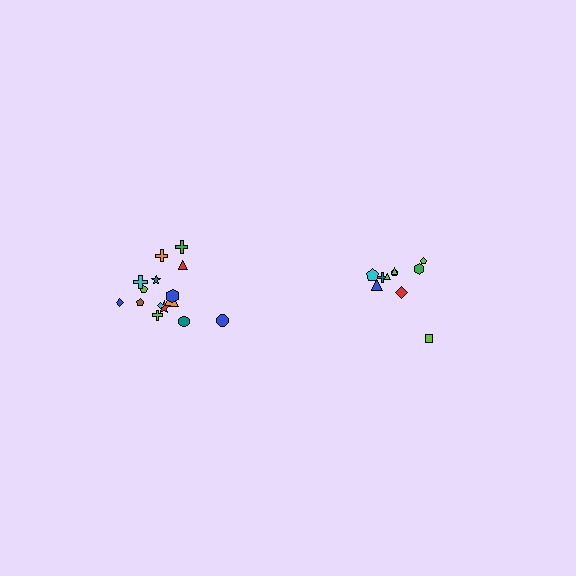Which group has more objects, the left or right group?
The left group.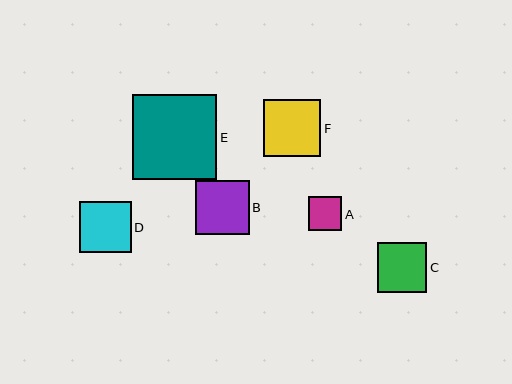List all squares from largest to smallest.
From largest to smallest: E, F, B, D, C, A.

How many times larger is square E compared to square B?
Square E is approximately 1.6 times the size of square B.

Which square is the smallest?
Square A is the smallest with a size of approximately 33 pixels.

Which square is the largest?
Square E is the largest with a size of approximately 84 pixels.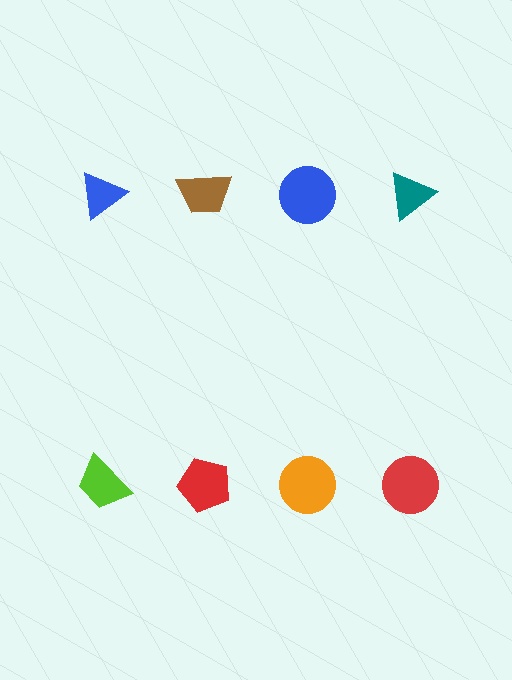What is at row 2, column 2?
A red pentagon.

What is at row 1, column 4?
A teal triangle.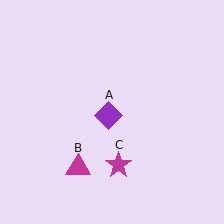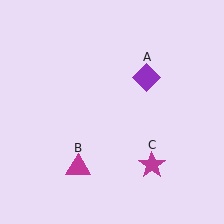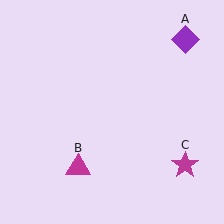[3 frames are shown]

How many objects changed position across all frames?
2 objects changed position: purple diamond (object A), magenta star (object C).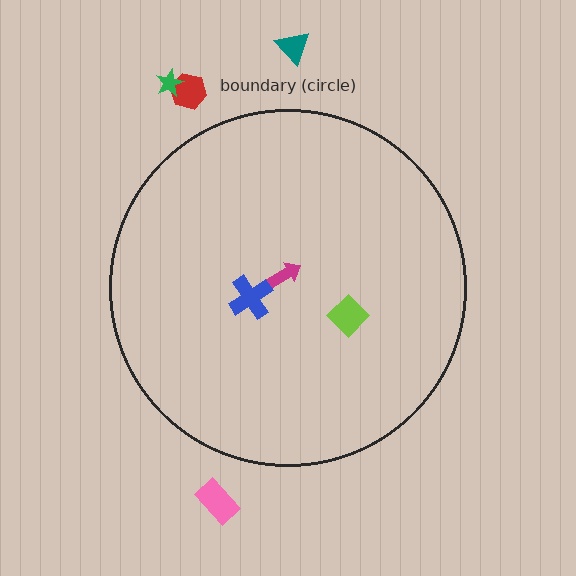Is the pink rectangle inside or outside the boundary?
Outside.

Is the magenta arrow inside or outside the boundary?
Inside.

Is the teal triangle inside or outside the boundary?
Outside.